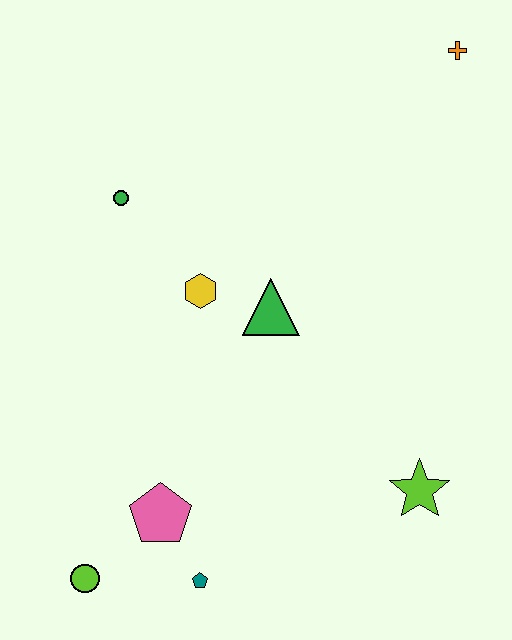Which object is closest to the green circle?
The yellow hexagon is closest to the green circle.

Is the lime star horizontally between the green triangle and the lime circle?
No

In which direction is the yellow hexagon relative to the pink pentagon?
The yellow hexagon is above the pink pentagon.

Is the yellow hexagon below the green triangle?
No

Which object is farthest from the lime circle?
The orange cross is farthest from the lime circle.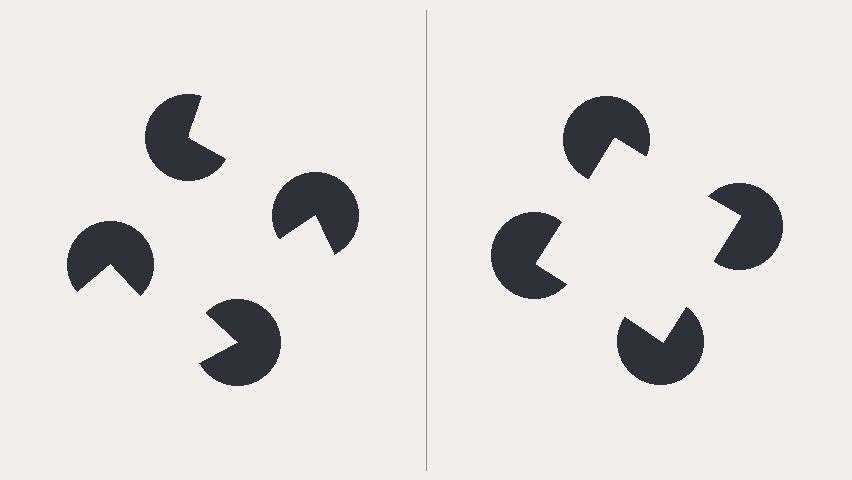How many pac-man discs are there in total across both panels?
8 — 4 on each side.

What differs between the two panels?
The pac-man discs are positioned identically on both sides; only the wedge orientations differ. On the right they align to a square; on the left they are misaligned.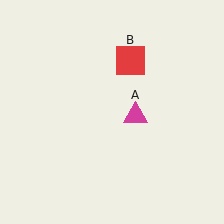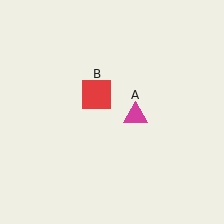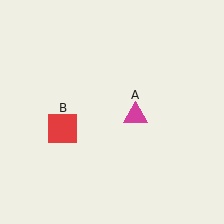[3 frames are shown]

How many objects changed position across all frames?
1 object changed position: red square (object B).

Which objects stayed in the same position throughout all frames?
Magenta triangle (object A) remained stationary.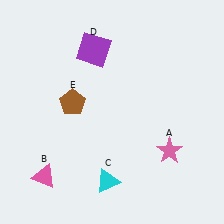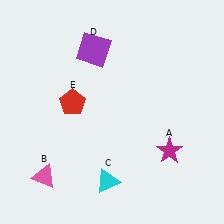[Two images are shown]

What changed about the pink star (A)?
In Image 1, A is pink. In Image 2, it changed to magenta.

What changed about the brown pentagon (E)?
In Image 1, E is brown. In Image 2, it changed to red.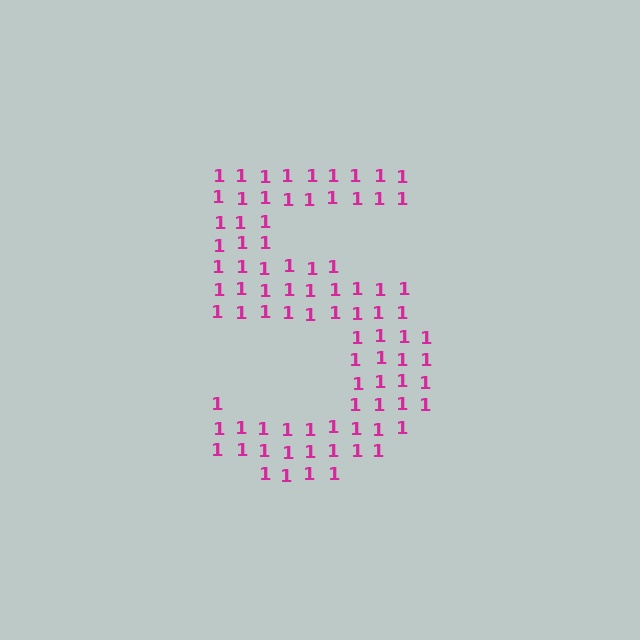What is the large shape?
The large shape is the digit 5.